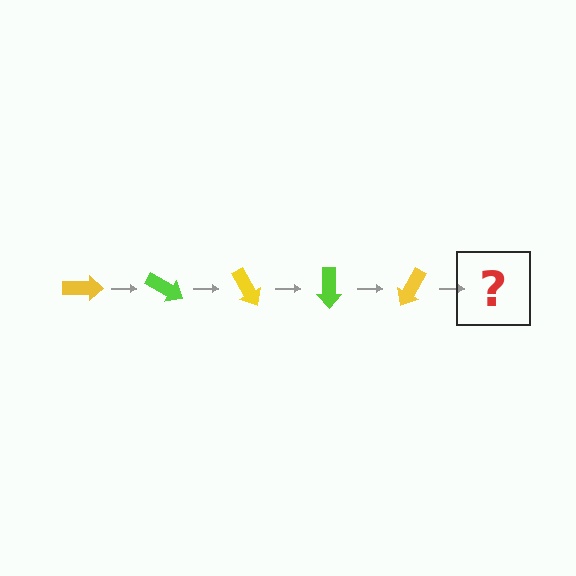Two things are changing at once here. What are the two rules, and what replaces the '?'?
The two rules are that it rotates 30 degrees each step and the color cycles through yellow and lime. The '?' should be a lime arrow, rotated 150 degrees from the start.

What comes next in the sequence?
The next element should be a lime arrow, rotated 150 degrees from the start.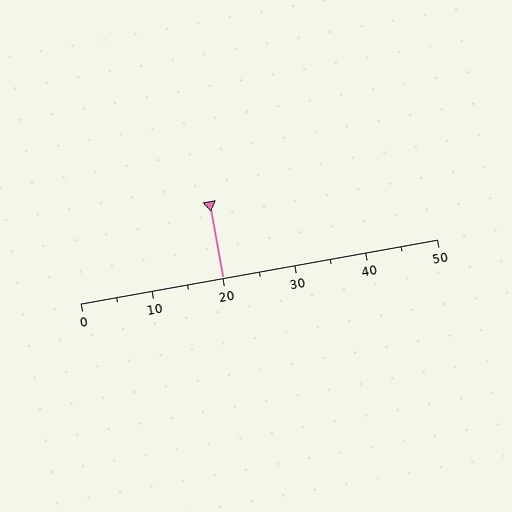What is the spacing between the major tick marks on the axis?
The major ticks are spaced 10 apart.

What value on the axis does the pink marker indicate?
The marker indicates approximately 20.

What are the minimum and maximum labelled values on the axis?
The axis runs from 0 to 50.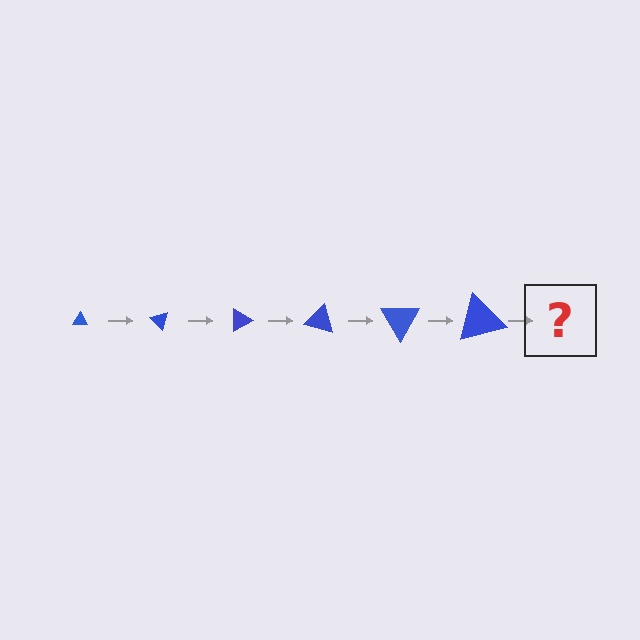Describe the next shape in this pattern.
It should be a triangle, larger than the previous one and rotated 270 degrees from the start.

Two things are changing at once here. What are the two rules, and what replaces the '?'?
The two rules are that the triangle grows larger each step and it rotates 45 degrees each step. The '?' should be a triangle, larger than the previous one and rotated 270 degrees from the start.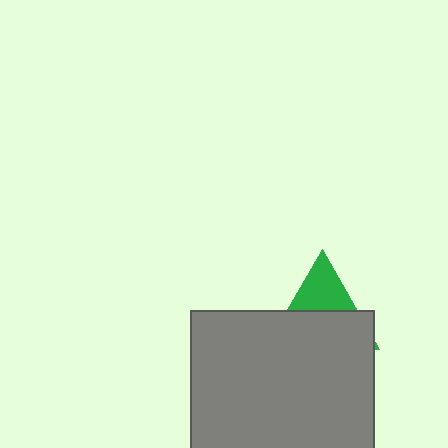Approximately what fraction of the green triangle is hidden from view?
Roughly 63% of the green triangle is hidden behind the gray rectangle.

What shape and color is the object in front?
The object in front is a gray rectangle.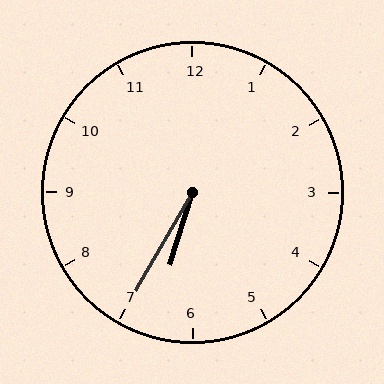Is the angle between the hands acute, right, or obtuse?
It is acute.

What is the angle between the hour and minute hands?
Approximately 12 degrees.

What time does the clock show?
6:35.